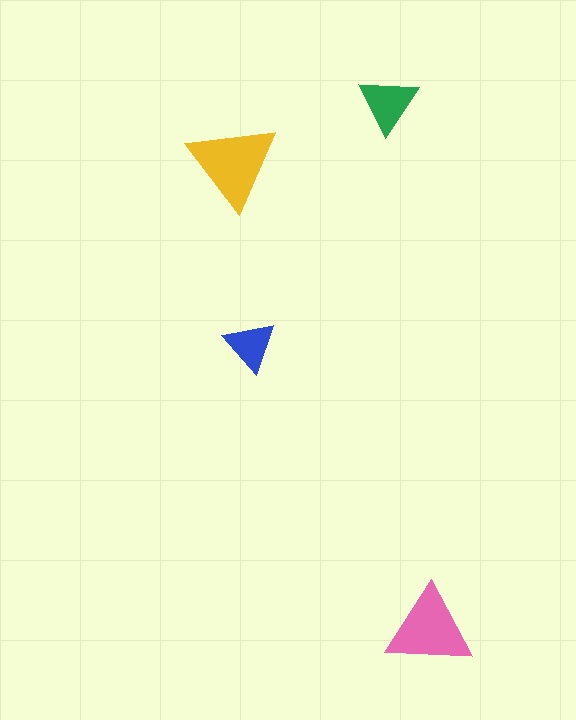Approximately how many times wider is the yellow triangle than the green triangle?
About 1.5 times wider.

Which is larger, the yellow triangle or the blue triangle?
The yellow one.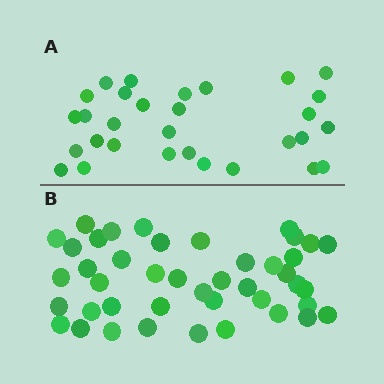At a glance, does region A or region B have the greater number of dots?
Region B (the bottom region) has more dots.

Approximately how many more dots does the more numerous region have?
Region B has approximately 15 more dots than region A.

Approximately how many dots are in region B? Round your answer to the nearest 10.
About 40 dots. (The exact count is 43, which rounds to 40.)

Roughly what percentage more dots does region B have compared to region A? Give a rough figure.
About 45% more.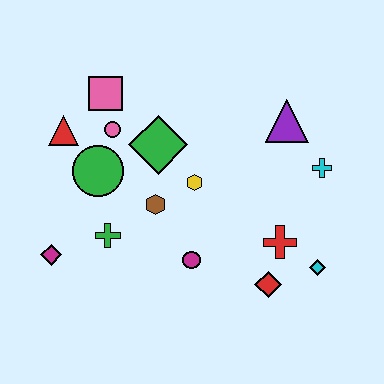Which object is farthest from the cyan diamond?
The red triangle is farthest from the cyan diamond.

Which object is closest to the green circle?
The pink circle is closest to the green circle.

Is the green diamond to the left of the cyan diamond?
Yes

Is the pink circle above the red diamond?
Yes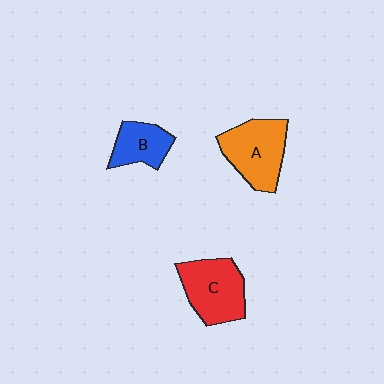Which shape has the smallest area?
Shape B (blue).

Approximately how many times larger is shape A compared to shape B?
Approximately 1.6 times.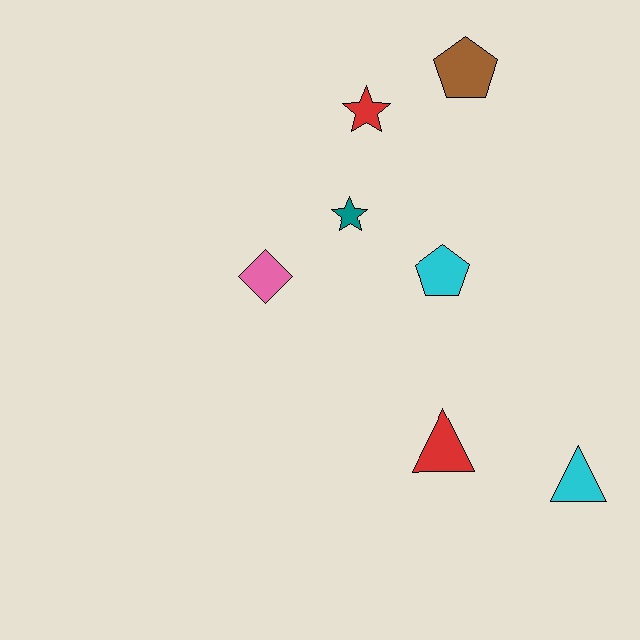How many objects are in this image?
There are 7 objects.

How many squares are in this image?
There are no squares.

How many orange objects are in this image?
There are no orange objects.